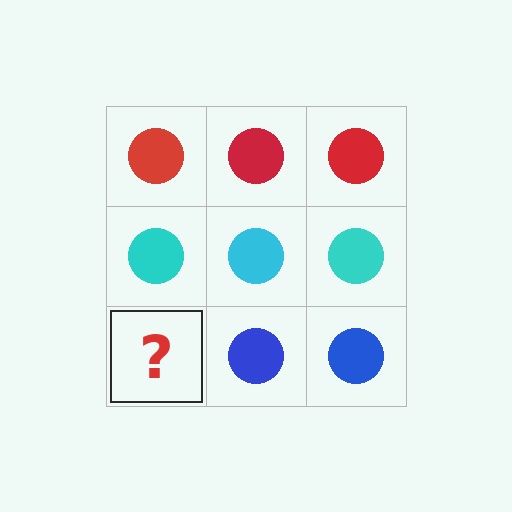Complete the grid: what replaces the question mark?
The question mark should be replaced with a blue circle.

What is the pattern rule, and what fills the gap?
The rule is that each row has a consistent color. The gap should be filled with a blue circle.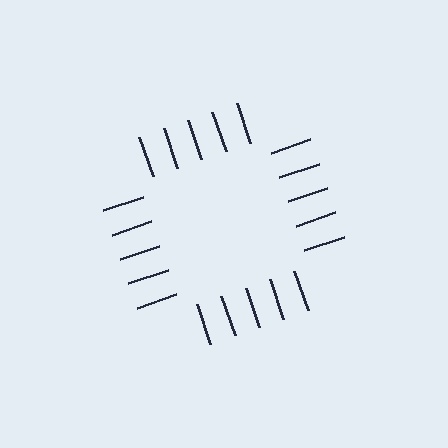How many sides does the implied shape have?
4 sides — the line-ends trace a square.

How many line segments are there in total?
20 — 5 along each of the 4 edges.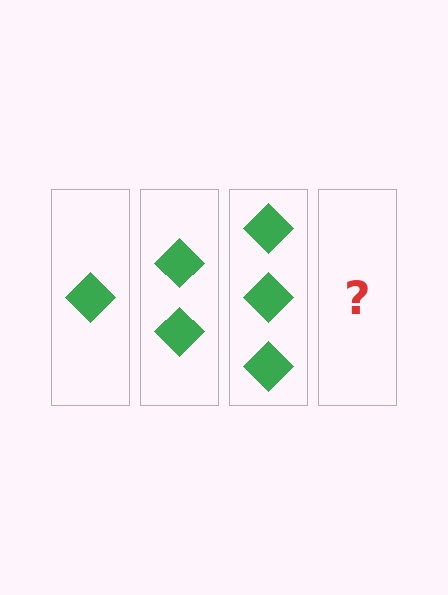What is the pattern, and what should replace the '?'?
The pattern is that each step adds one more diamond. The '?' should be 4 diamonds.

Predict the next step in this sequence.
The next step is 4 diamonds.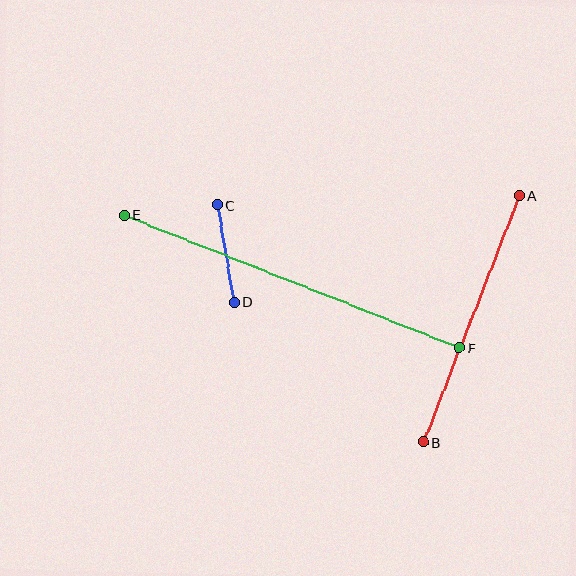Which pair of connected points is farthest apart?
Points E and F are farthest apart.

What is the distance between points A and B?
The distance is approximately 265 pixels.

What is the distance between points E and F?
The distance is approximately 361 pixels.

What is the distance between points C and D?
The distance is approximately 99 pixels.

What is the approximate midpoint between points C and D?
The midpoint is at approximately (226, 254) pixels.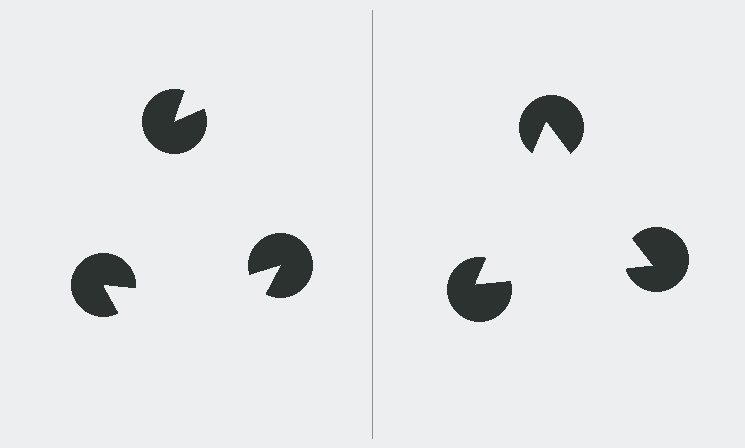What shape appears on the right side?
An illusory triangle.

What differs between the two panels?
The pac-man discs are positioned identically on both sides; only the wedge orientations differ. On the right they align to a triangle; on the left they are misaligned.